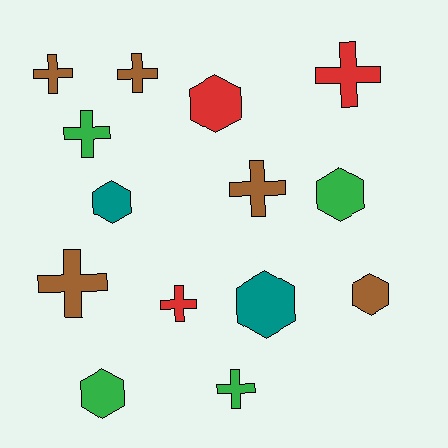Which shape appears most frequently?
Cross, with 8 objects.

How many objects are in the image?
There are 14 objects.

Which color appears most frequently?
Brown, with 5 objects.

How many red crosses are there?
There are 2 red crosses.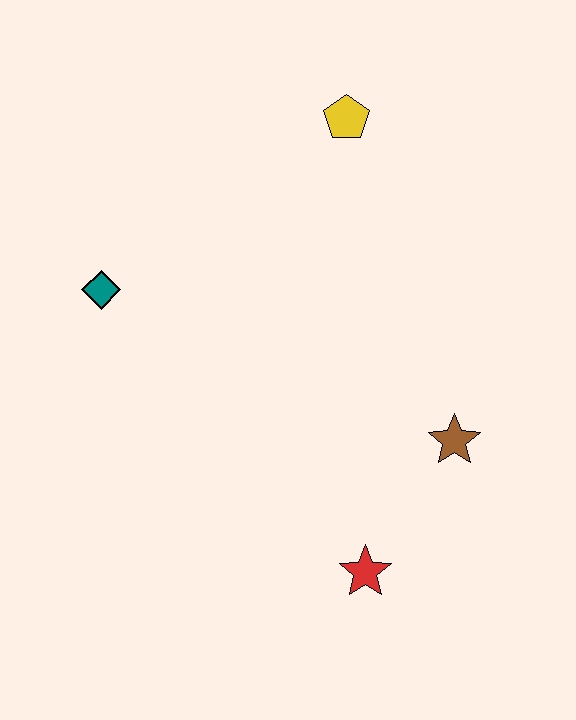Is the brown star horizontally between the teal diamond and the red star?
No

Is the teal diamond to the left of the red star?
Yes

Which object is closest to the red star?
The brown star is closest to the red star.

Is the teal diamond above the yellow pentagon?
No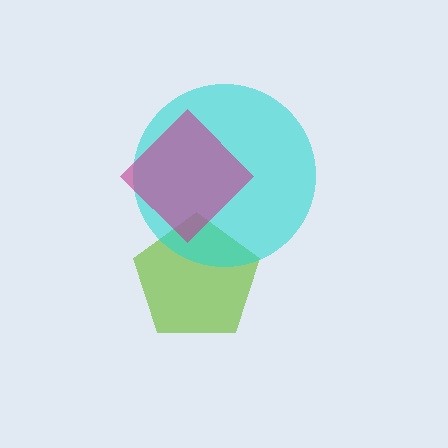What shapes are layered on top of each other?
The layered shapes are: a lime pentagon, a cyan circle, a magenta diamond.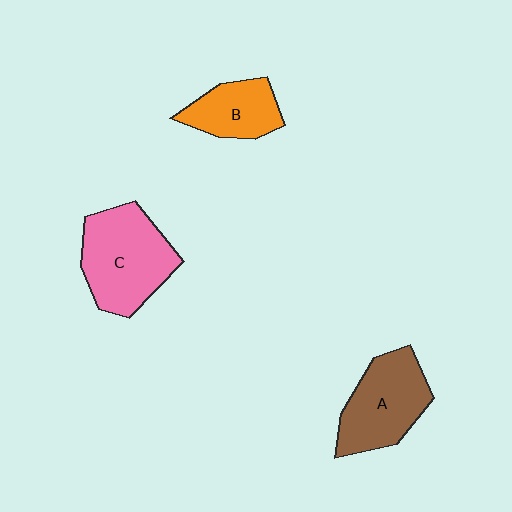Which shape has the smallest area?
Shape B (orange).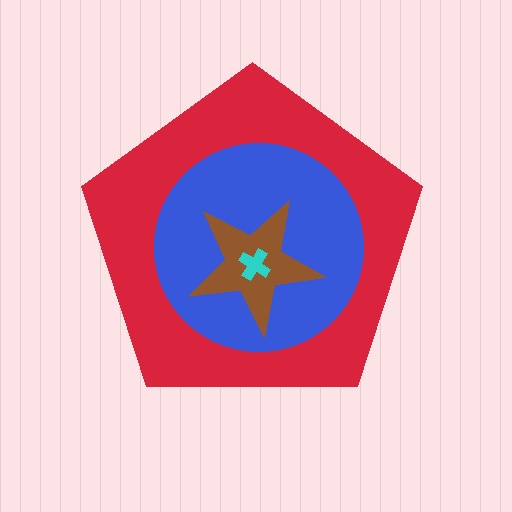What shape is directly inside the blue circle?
The brown star.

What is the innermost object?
The cyan cross.